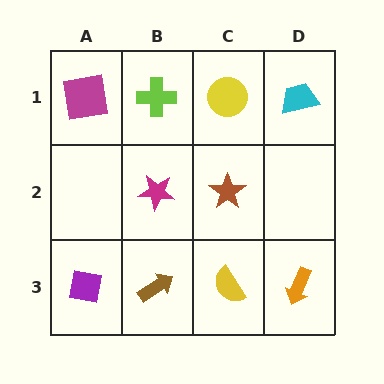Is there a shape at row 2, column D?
No, that cell is empty.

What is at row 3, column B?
A brown arrow.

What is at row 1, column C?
A yellow circle.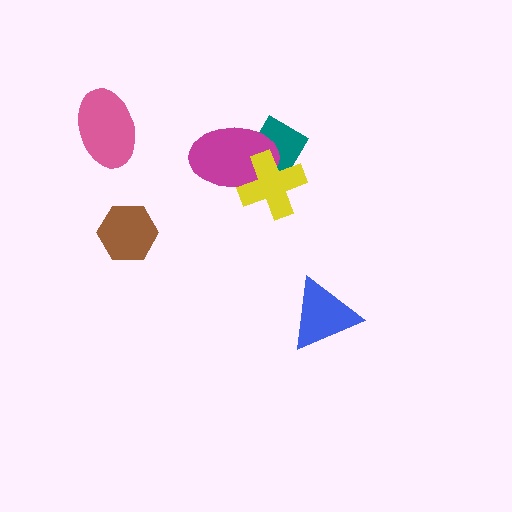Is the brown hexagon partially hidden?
No, no other shape covers it.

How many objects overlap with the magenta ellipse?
2 objects overlap with the magenta ellipse.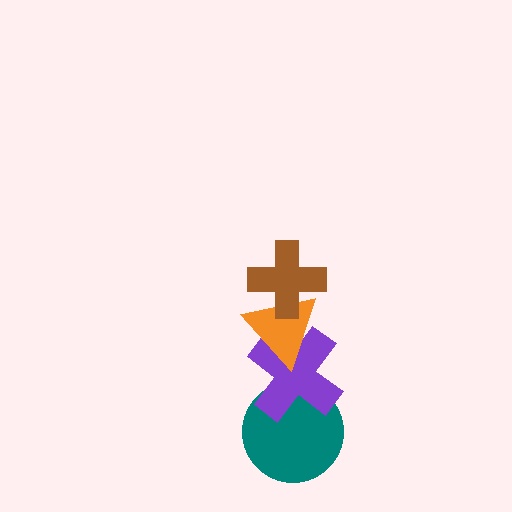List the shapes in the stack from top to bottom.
From top to bottom: the brown cross, the orange triangle, the purple cross, the teal circle.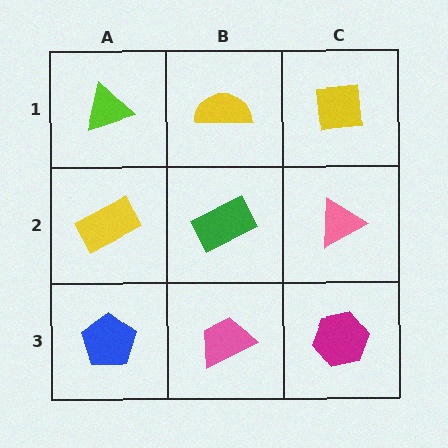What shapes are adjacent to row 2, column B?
A yellow semicircle (row 1, column B), a pink trapezoid (row 3, column B), a yellow rectangle (row 2, column A), a pink triangle (row 2, column C).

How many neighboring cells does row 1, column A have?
2.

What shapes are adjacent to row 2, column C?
A yellow square (row 1, column C), a magenta hexagon (row 3, column C), a green rectangle (row 2, column B).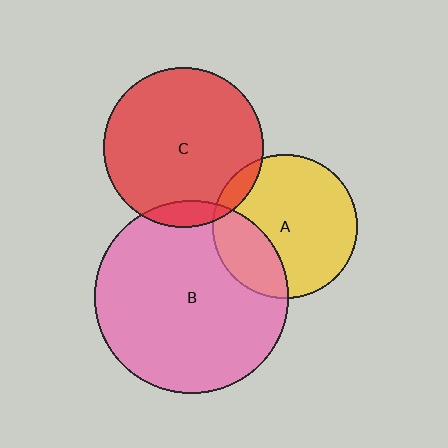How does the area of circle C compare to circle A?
Approximately 1.2 times.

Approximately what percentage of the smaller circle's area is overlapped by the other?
Approximately 10%.